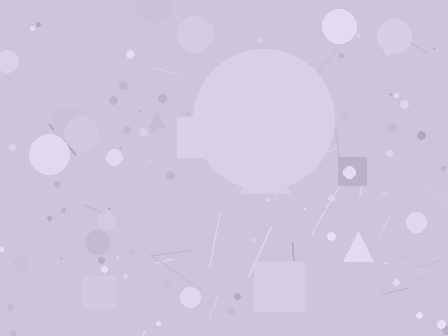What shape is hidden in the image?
A circle is hidden in the image.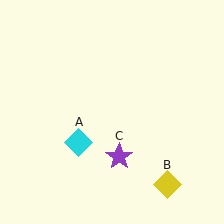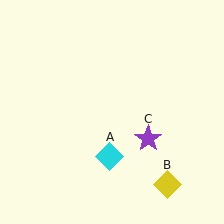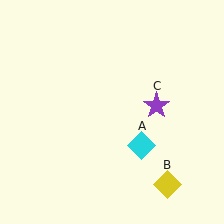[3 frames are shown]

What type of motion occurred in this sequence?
The cyan diamond (object A), purple star (object C) rotated counterclockwise around the center of the scene.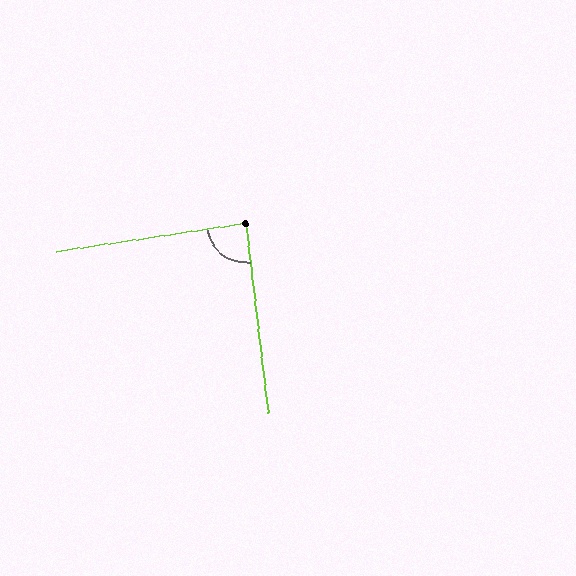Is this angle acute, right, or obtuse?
It is approximately a right angle.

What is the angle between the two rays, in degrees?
Approximately 88 degrees.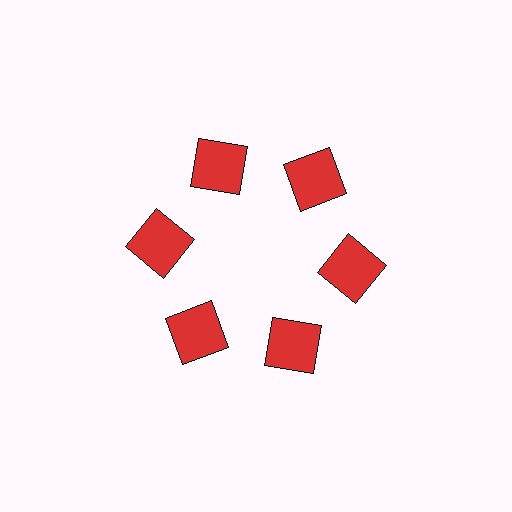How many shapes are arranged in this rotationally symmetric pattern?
There are 6 shapes, arranged in 6 groups of 1.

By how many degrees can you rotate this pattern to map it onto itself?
The pattern maps onto itself every 60 degrees of rotation.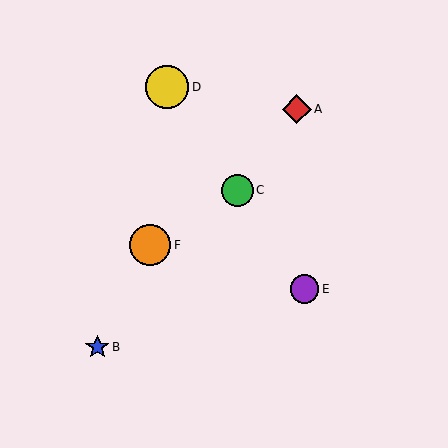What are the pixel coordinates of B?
Object B is at (97, 347).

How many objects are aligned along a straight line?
3 objects (C, D, E) are aligned along a straight line.